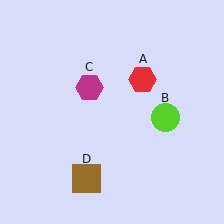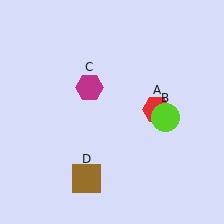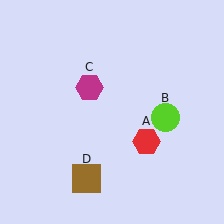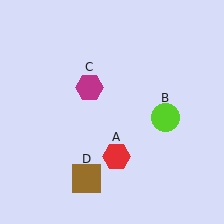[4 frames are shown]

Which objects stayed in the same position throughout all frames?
Lime circle (object B) and magenta hexagon (object C) and brown square (object D) remained stationary.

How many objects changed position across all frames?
1 object changed position: red hexagon (object A).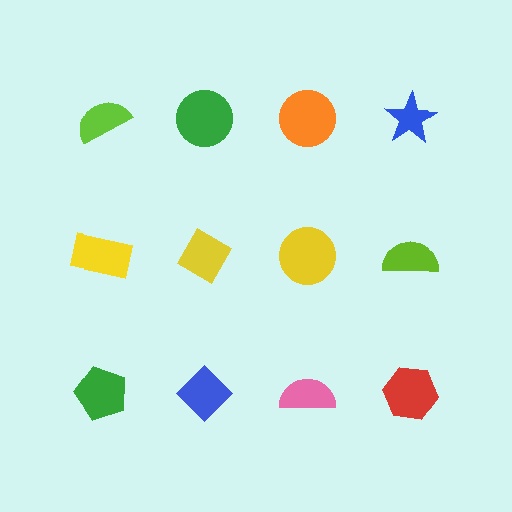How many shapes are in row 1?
4 shapes.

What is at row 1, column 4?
A blue star.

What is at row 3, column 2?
A blue diamond.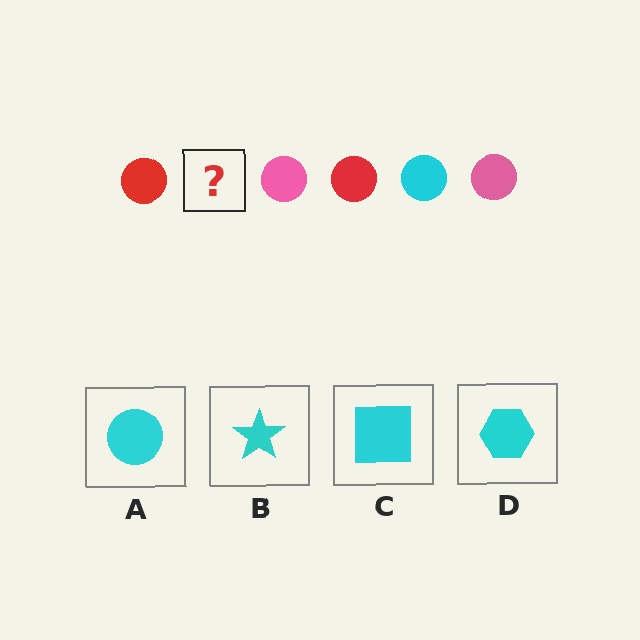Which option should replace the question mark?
Option A.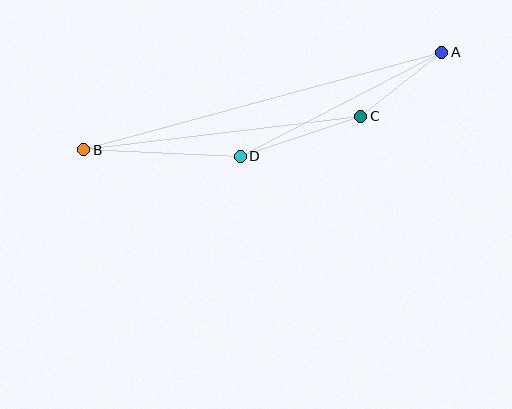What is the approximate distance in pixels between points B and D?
The distance between B and D is approximately 157 pixels.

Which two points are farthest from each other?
Points A and B are farthest from each other.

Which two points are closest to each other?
Points A and C are closest to each other.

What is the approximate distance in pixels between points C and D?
The distance between C and D is approximately 126 pixels.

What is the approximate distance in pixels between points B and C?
The distance between B and C is approximately 279 pixels.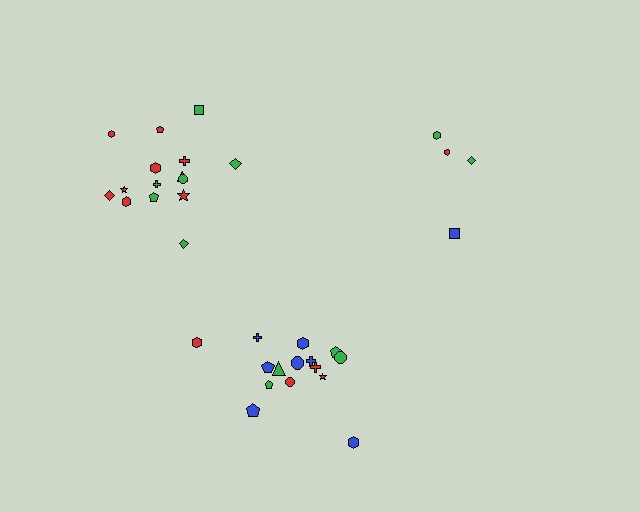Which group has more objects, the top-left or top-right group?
The top-left group.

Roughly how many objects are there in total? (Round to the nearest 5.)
Roughly 35 objects in total.